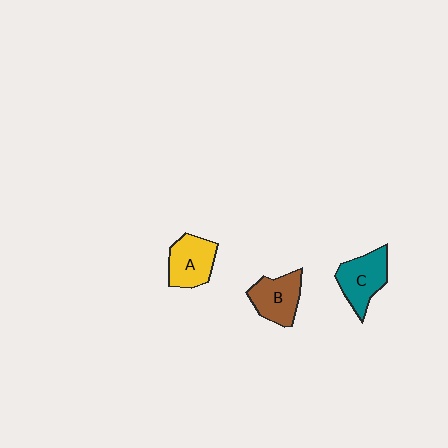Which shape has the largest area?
Shape C (teal).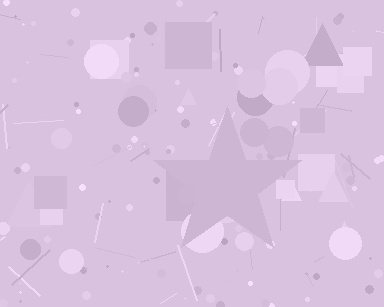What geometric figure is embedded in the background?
A star is embedded in the background.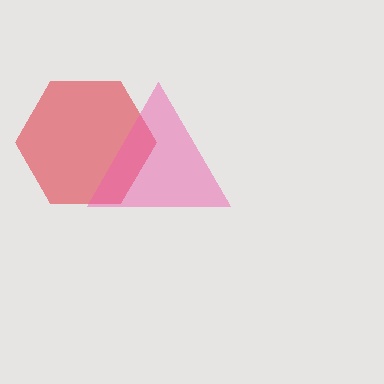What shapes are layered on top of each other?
The layered shapes are: a red hexagon, a pink triangle.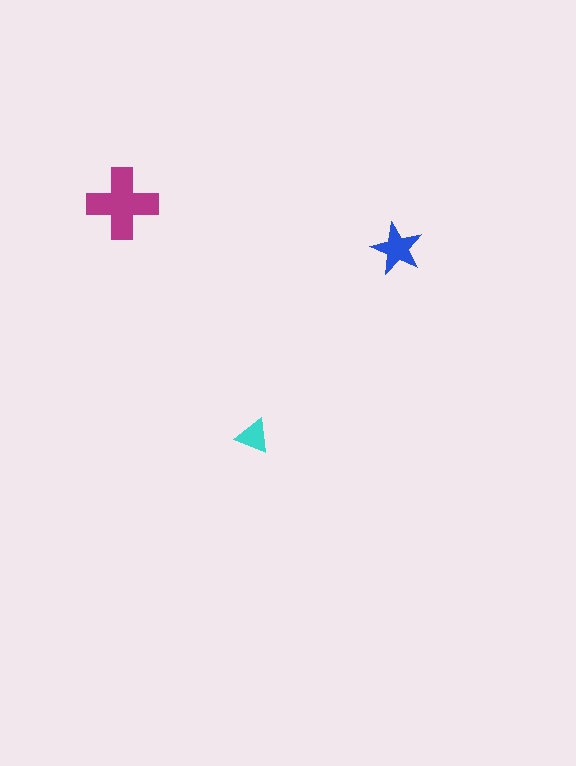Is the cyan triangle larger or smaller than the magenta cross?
Smaller.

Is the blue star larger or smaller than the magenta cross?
Smaller.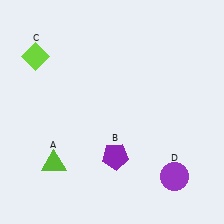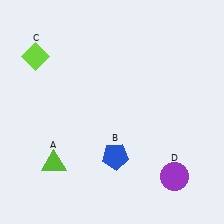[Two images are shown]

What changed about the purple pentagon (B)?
In Image 1, B is purple. In Image 2, it changed to blue.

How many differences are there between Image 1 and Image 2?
There is 1 difference between the two images.